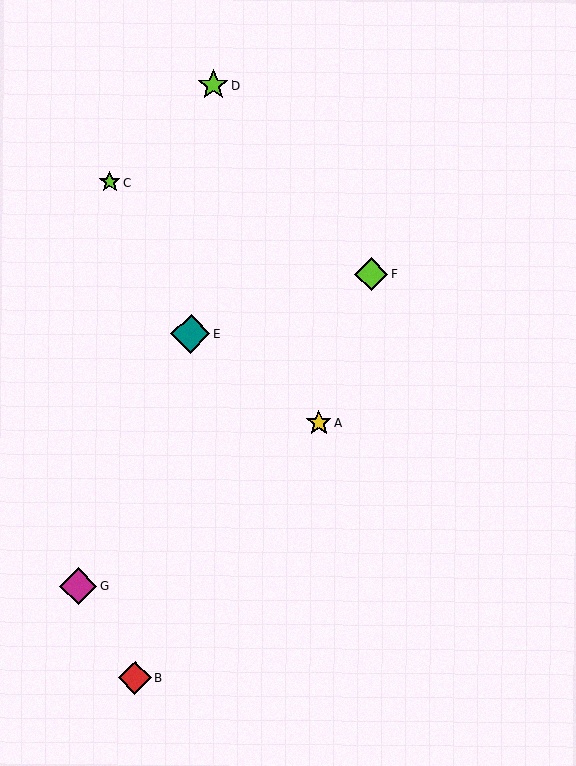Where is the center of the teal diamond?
The center of the teal diamond is at (191, 334).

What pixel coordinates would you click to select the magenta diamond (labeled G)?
Click at (79, 586) to select the magenta diamond G.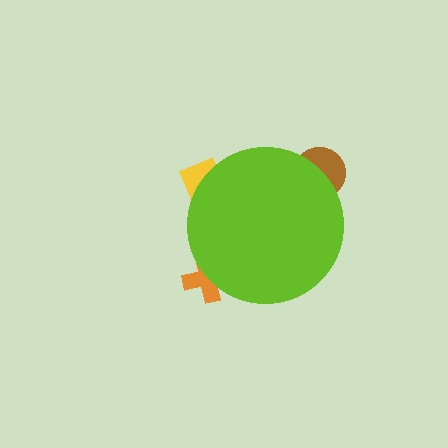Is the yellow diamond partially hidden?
Yes, the yellow diamond is partially hidden behind the lime circle.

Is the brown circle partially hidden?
Yes, the brown circle is partially hidden behind the lime circle.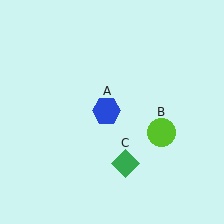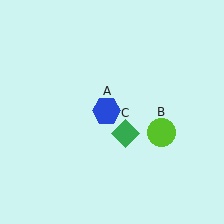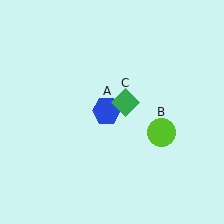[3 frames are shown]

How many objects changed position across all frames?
1 object changed position: green diamond (object C).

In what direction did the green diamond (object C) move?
The green diamond (object C) moved up.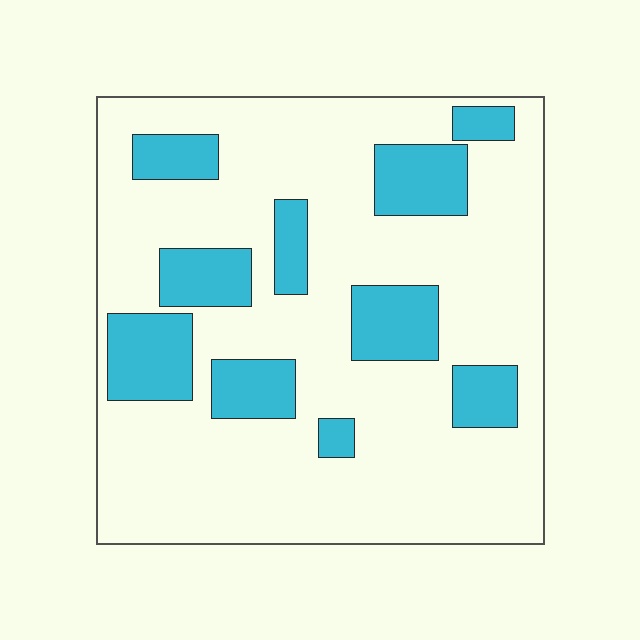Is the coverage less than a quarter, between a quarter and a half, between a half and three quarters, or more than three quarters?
Less than a quarter.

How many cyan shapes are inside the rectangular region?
10.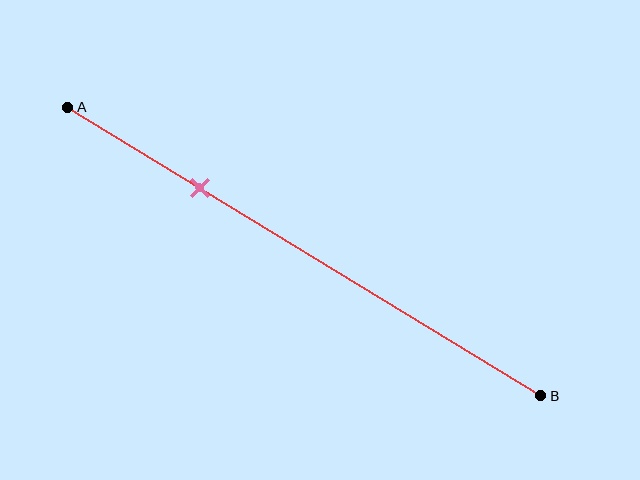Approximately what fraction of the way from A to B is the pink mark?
The pink mark is approximately 30% of the way from A to B.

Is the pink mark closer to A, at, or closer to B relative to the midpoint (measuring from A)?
The pink mark is closer to point A than the midpoint of segment AB.